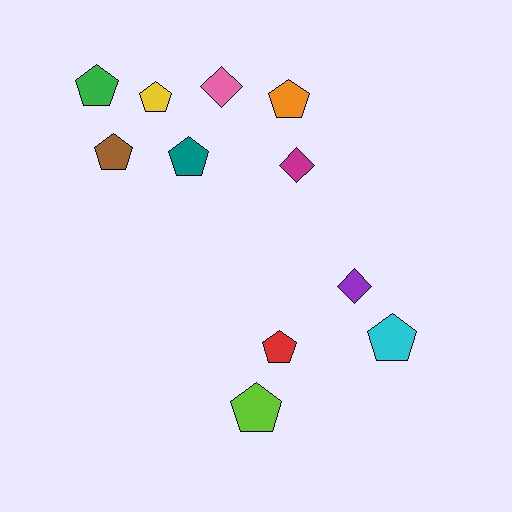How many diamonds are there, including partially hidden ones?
There are 3 diamonds.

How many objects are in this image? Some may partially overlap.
There are 11 objects.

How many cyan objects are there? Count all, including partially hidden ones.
There is 1 cyan object.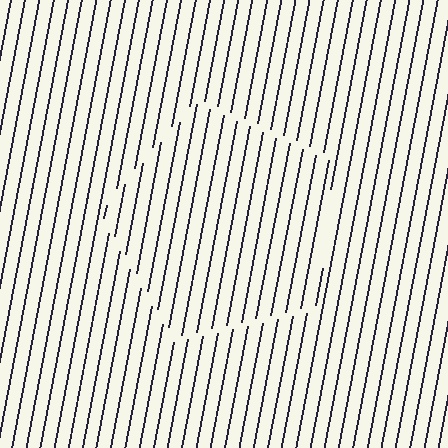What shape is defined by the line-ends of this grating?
An illusory pentagon. The interior of the shape contains the same grating, shifted by half a period — the contour is defined by the phase discontinuity where line-ends from the inner and outer gratings abut.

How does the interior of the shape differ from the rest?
The interior of the shape contains the same grating, shifted by half a period — the contour is defined by the phase discontinuity where line-ends from the inner and outer gratings abut.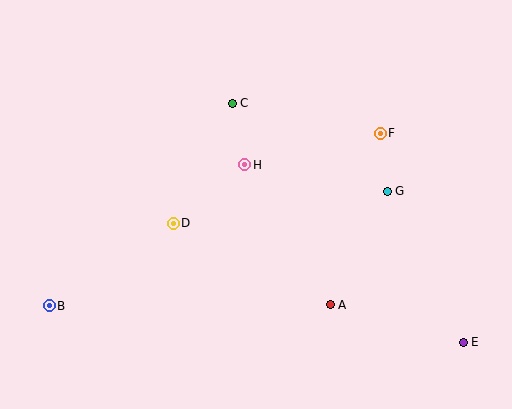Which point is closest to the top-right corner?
Point F is closest to the top-right corner.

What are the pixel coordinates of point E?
Point E is at (463, 342).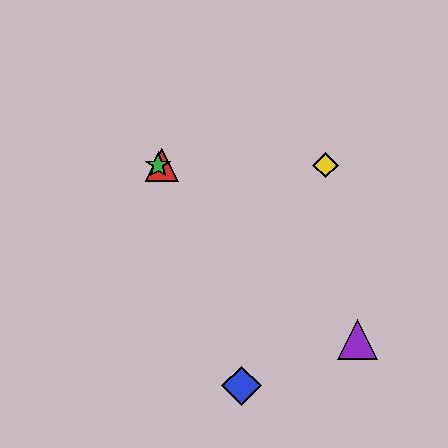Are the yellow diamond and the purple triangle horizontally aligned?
No, the yellow diamond is at y≈165 and the purple triangle is at y≈339.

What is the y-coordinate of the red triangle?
The red triangle is at y≈165.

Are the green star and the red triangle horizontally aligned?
Yes, both are at y≈165.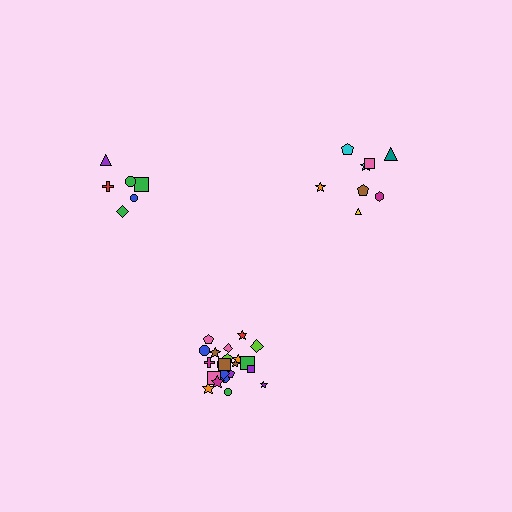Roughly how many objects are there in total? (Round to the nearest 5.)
Roughly 35 objects in total.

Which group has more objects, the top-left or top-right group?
The top-right group.